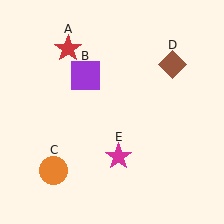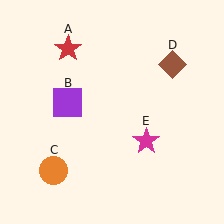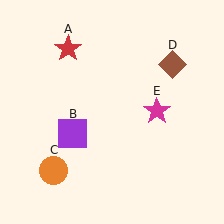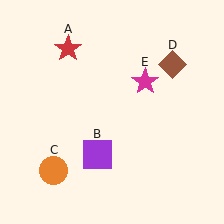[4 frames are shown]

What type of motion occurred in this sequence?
The purple square (object B), magenta star (object E) rotated counterclockwise around the center of the scene.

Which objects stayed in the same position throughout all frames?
Red star (object A) and orange circle (object C) and brown diamond (object D) remained stationary.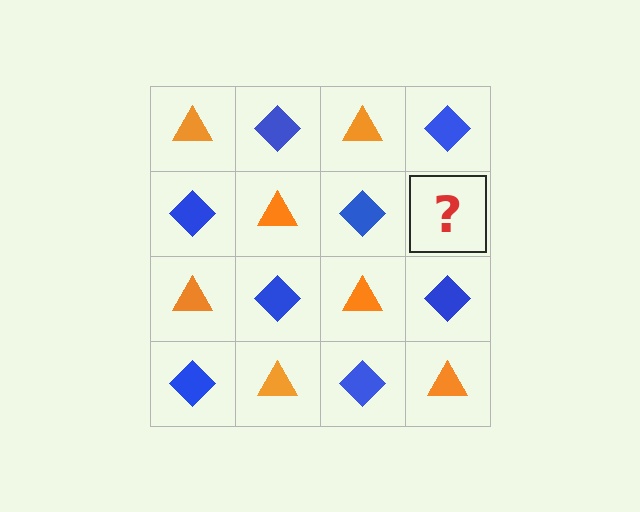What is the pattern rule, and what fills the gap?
The rule is that it alternates orange triangle and blue diamond in a checkerboard pattern. The gap should be filled with an orange triangle.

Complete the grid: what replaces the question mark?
The question mark should be replaced with an orange triangle.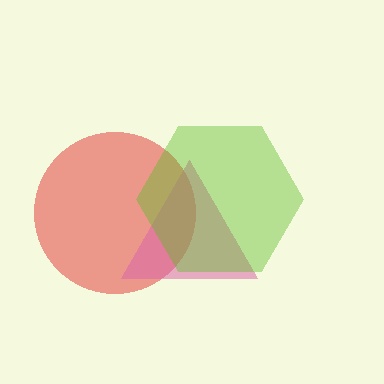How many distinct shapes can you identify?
There are 3 distinct shapes: a red circle, a pink triangle, a lime hexagon.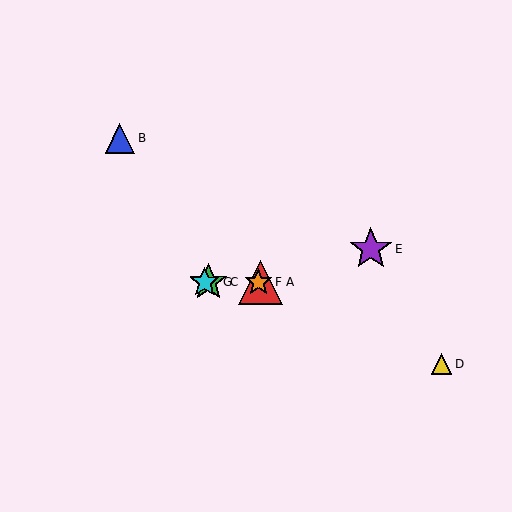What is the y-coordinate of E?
Object E is at y≈249.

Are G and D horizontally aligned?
No, G is at y≈282 and D is at y≈364.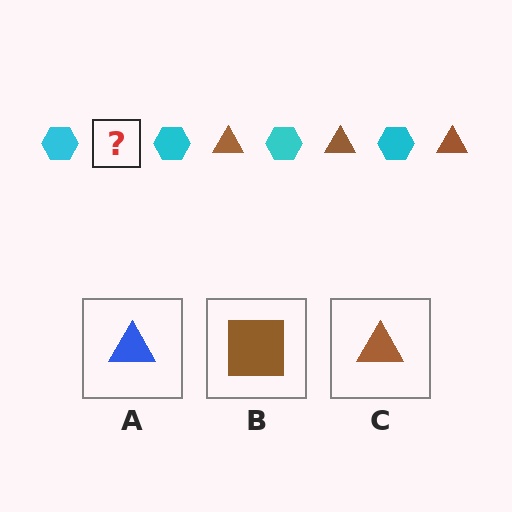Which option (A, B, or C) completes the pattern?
C.